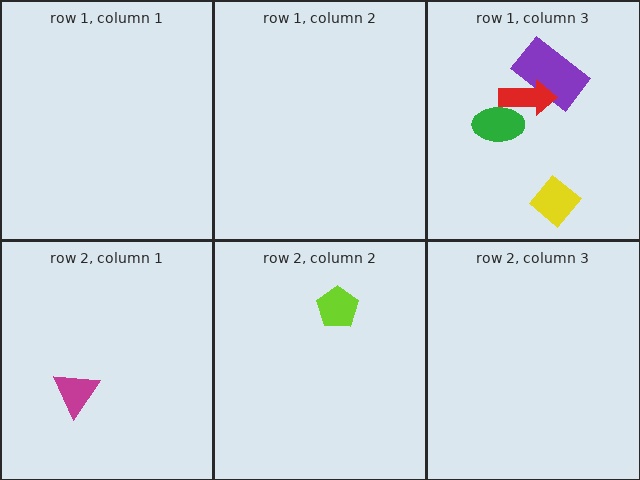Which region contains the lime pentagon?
The row 2, column 2 region.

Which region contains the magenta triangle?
The row 2, column 1 region.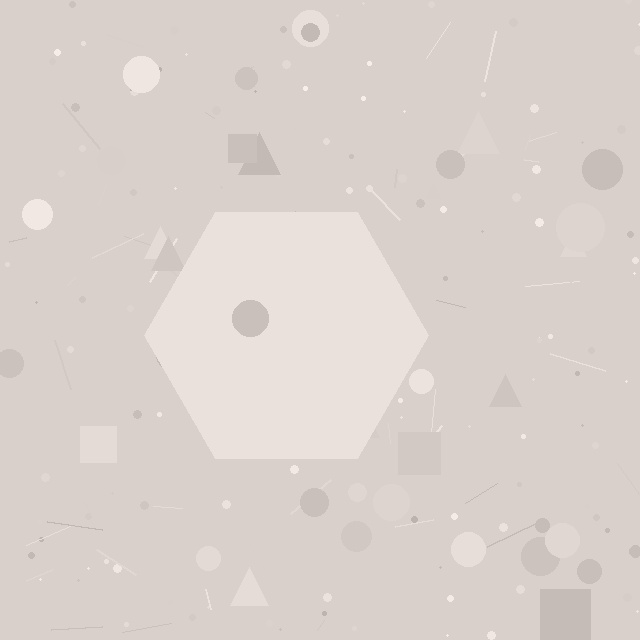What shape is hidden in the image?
A hexagon is hidden in the image.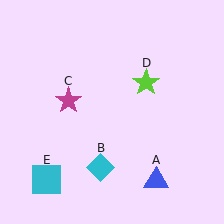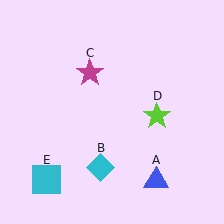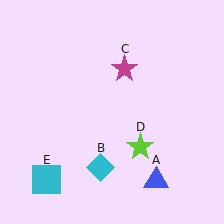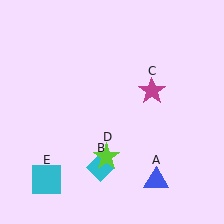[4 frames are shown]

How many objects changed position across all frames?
2 objects changed position: magenta star (object C), lime star (object D).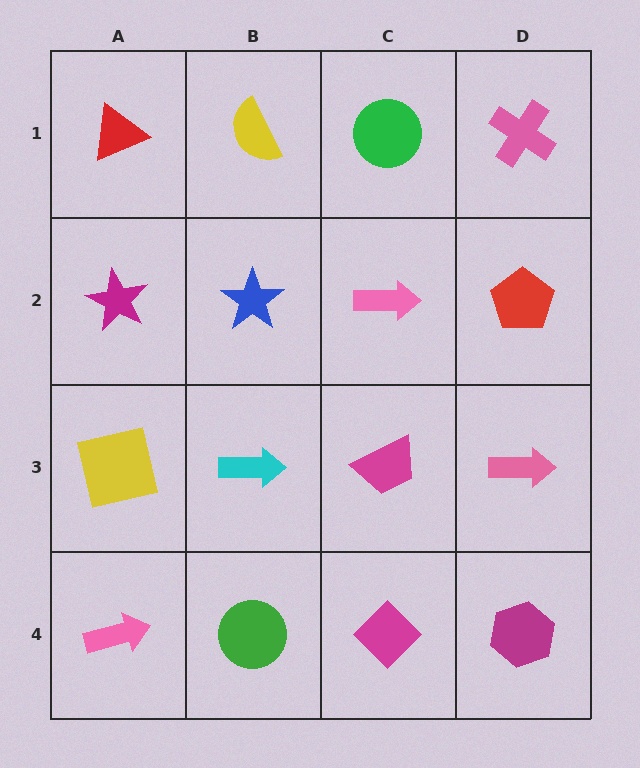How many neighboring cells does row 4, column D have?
2.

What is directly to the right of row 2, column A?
A blue star.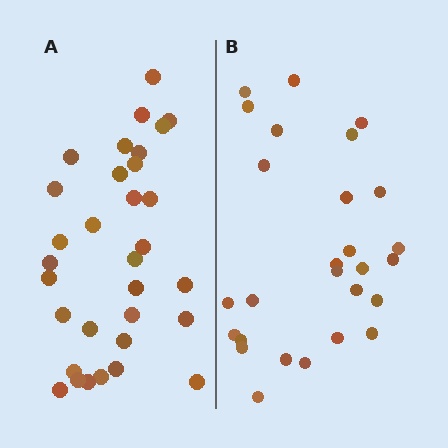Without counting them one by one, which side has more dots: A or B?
Region A (the left region) has more dots.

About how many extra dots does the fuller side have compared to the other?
Region A has about 5 more dots than region B.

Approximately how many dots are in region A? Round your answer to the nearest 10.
About 30 dots. (The exact count is 32, which rounds to 30.)